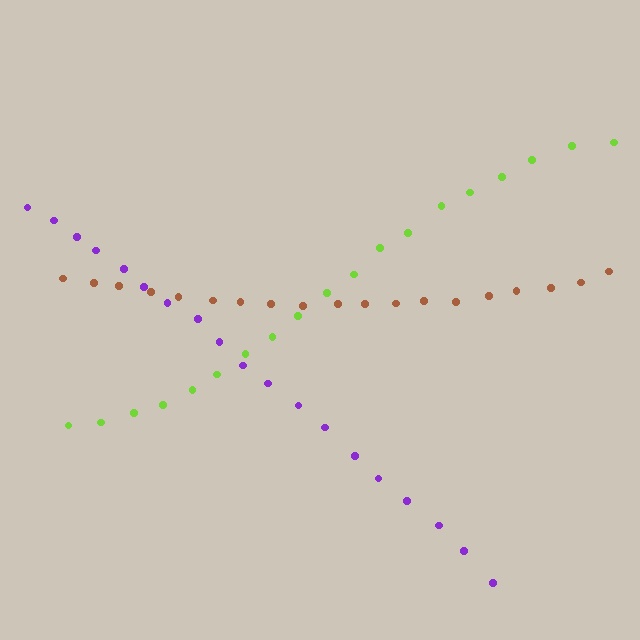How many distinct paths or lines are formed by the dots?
There are 3 distinct paths.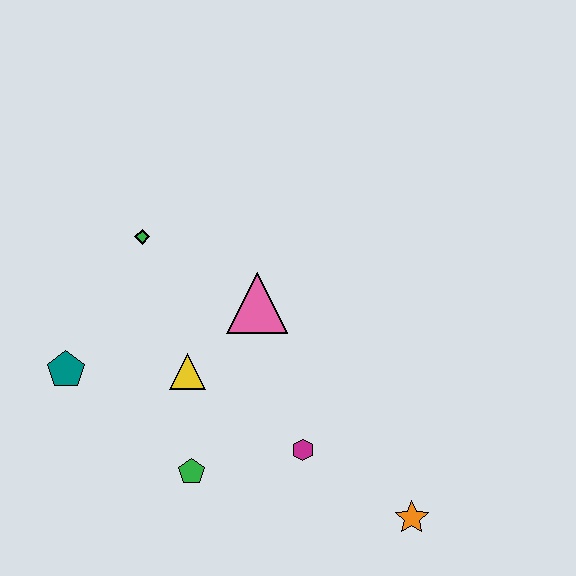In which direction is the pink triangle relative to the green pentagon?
The pink triangle is above the green pentagon.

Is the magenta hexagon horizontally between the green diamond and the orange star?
Yes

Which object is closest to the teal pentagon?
The yellow triangle is closest to the teal pentagon.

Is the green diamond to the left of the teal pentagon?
No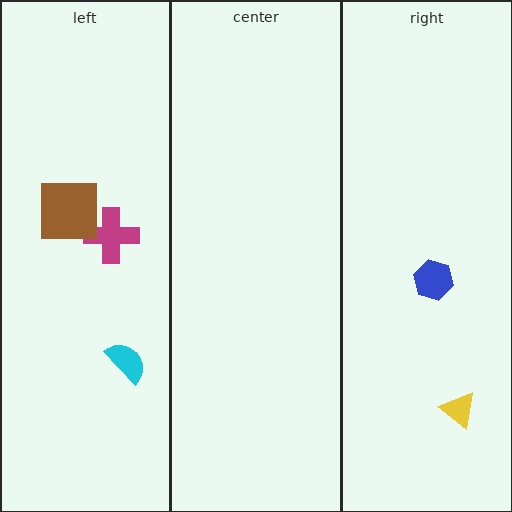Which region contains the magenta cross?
The left region.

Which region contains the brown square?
The left region.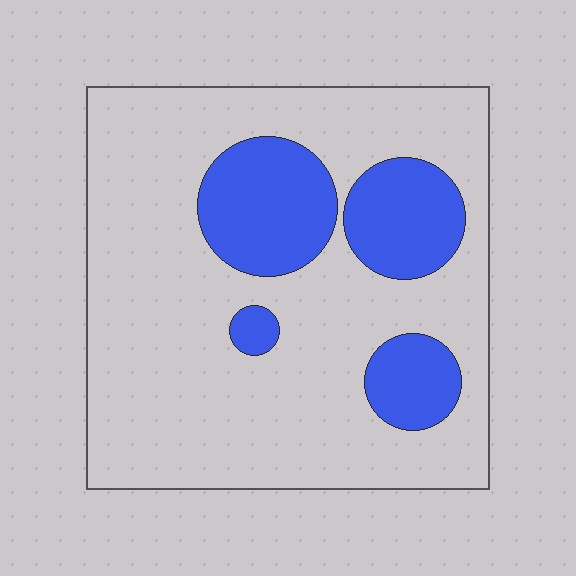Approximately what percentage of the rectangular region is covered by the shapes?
Approximately 25%.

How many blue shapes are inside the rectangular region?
4.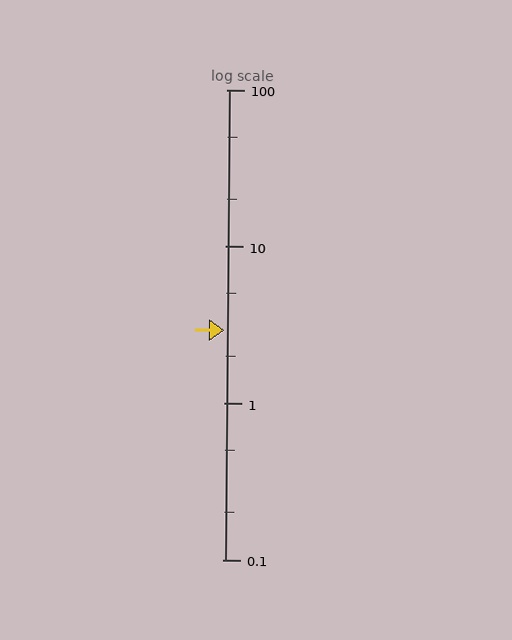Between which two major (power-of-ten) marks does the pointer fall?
The pointer is between 1 and 10.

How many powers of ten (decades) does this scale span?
The scale spans 3 decades, from 0.1 to 100.